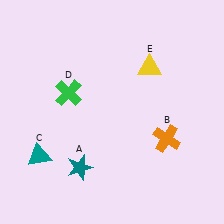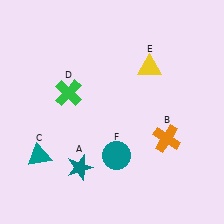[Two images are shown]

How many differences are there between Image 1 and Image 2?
There is 1 difference between the two images.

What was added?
A teal circle (F) was added in Image 2.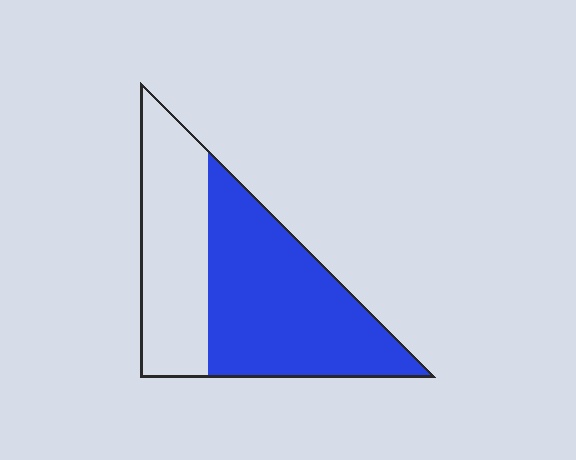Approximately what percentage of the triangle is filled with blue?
Approximately 60%.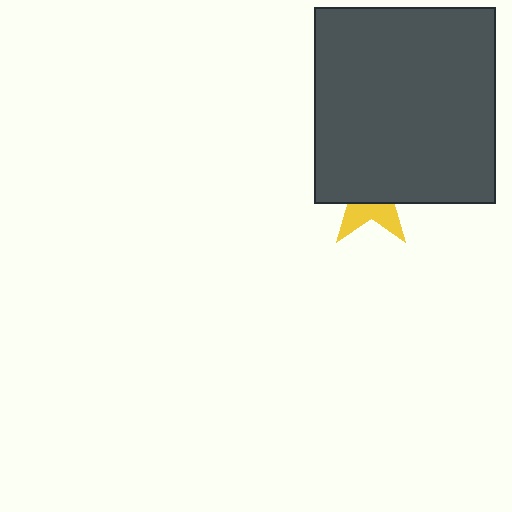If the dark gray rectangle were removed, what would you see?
You would see the complete yellow star.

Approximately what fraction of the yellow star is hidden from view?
Roughly 65% of the yellow star is hidden behind the dark gray rectangle.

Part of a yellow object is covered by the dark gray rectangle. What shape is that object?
It is a star.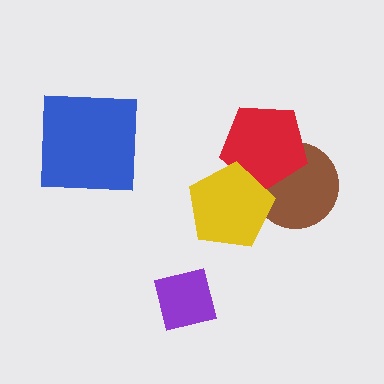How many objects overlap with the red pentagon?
2 objects overlap with the red pentagon.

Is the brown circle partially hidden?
Yes, it is partially covered by another shape.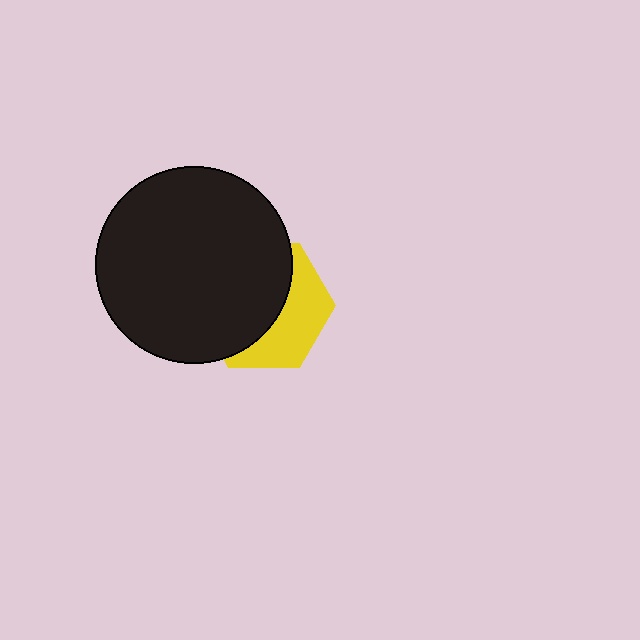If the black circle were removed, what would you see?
You would see the complete yellow hexagon.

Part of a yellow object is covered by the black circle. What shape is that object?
It is a hexagon.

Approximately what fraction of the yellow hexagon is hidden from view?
Roughly 60% of the yellow hexagon is hidden behind the black circle.